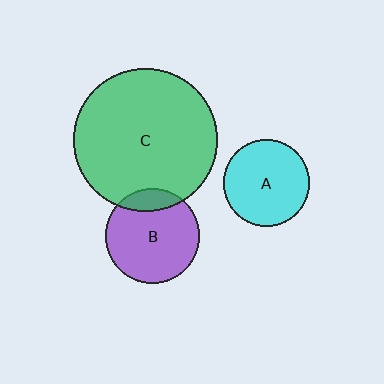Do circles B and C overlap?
Yes.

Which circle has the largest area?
Circle C (green).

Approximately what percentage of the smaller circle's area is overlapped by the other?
Approximately 15%.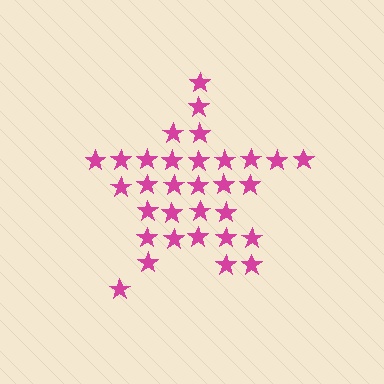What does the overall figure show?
The overall figure shows a star.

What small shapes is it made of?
It is made of small stars.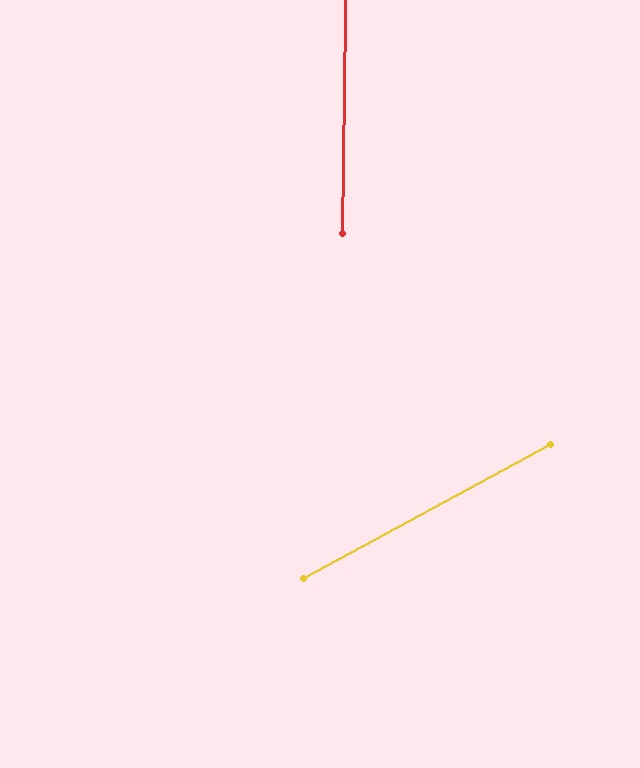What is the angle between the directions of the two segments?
Approximately 61 degrees.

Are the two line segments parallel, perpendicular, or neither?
Neither parallel nor perpendicular — they differ by about 61°.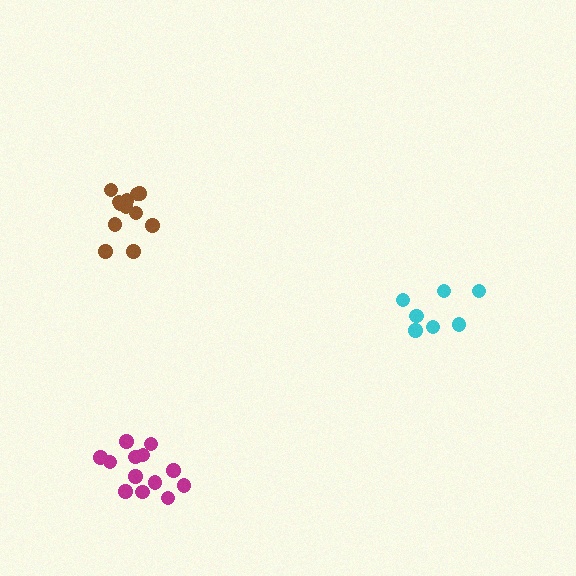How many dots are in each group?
Group 1: 7 dots, Group 2: 12 dots, Group 3: 13 dots (32 total).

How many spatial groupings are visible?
There are 3 spatial groupings.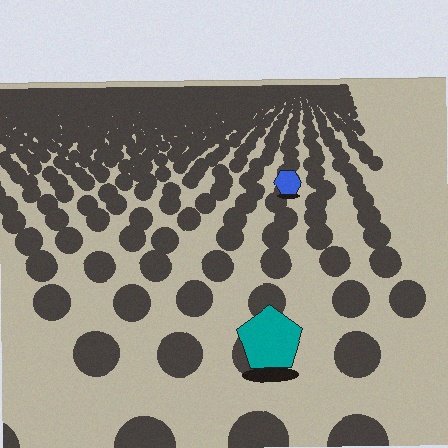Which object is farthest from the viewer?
The blue hexagon is farthest from the viewer. It appears smaller and the ground texture around it is denser.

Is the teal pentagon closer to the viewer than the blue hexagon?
Yes. The teal pentagon is closer — you can tell from the texture gradient: the ground texture is coarser near it.